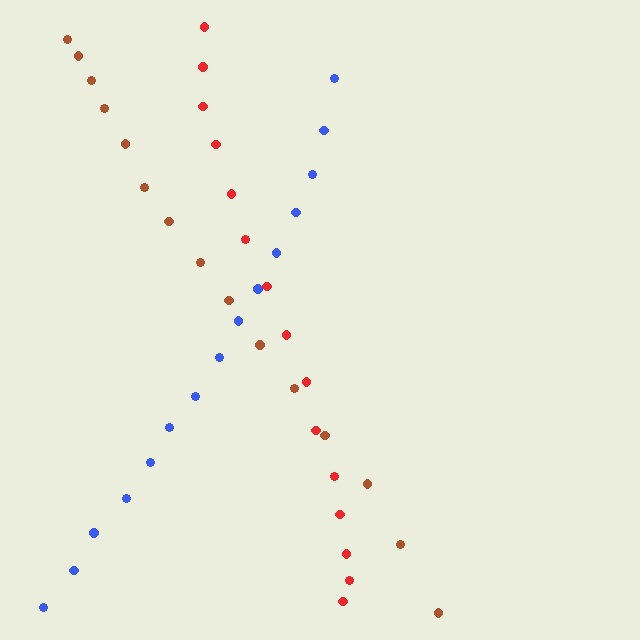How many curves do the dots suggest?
There are 3 distinct paths.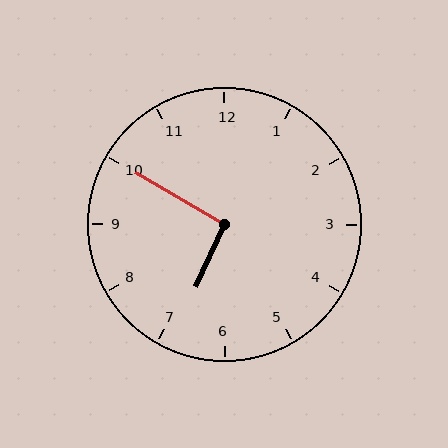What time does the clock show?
6:50.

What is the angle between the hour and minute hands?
Approximately 95 degrees.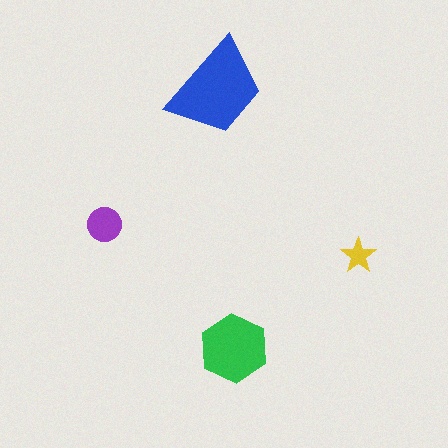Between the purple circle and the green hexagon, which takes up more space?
The green hexagon.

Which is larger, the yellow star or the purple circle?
The purple circle.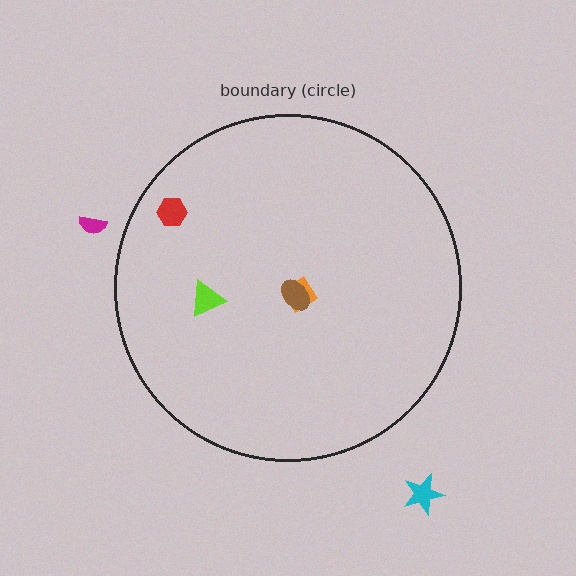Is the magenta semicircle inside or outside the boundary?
Outside.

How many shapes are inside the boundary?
4 inside, 2 outside.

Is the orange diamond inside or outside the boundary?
Inside.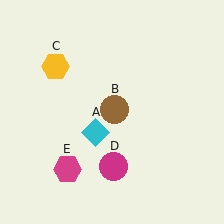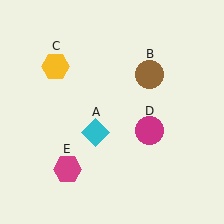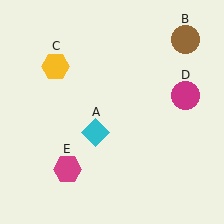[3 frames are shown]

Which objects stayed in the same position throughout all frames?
Cyan diamond (object A) and yellow hexagon (object C) and magenta hexagon (object E) remained stationary.